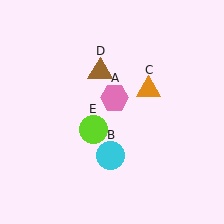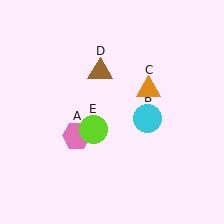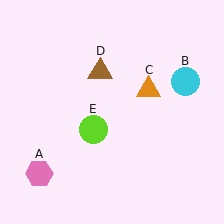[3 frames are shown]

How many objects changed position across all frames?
2 objects changed position: pink hexagon (object A), cyan circle (object B).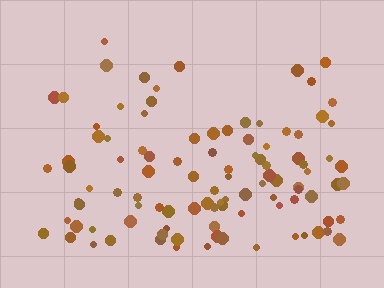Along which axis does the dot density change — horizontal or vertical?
Vertical.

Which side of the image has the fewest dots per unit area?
The top.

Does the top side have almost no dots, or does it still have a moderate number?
Still a moderate number, just noticeably fewer than the bottom.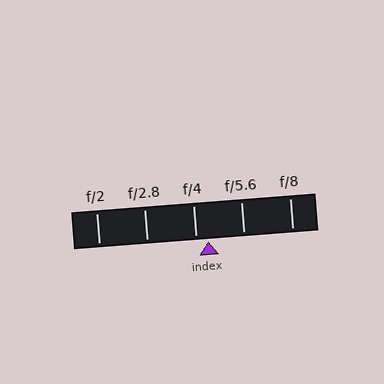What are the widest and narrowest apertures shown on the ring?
The widest aperture shown is f/2 and the narrowest is f/8.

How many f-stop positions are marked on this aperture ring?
There are 5 f-stop positions marked.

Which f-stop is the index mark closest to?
The index mark is closest to f/4.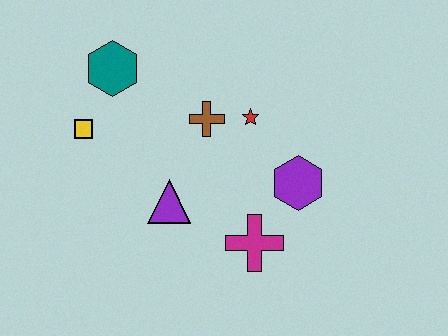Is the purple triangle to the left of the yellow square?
No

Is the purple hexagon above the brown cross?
No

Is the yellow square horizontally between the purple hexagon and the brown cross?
No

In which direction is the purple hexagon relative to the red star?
The purple hexagon is below the red star.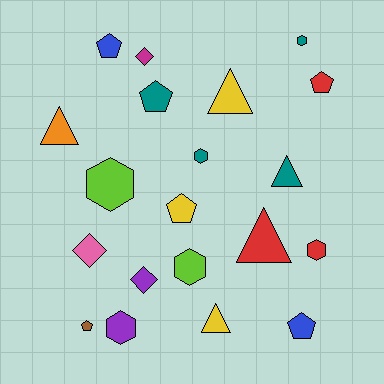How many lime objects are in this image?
There are 2 lime objects.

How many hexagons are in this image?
There are 6 hexagons.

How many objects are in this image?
There are 20 objects.